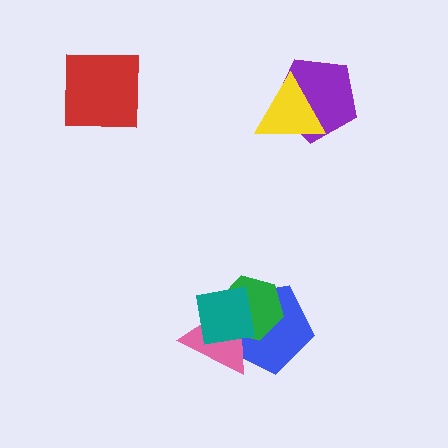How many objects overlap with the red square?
0 objects overlap with the red square.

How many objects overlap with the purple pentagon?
1 object overlaps with the purple pentagon.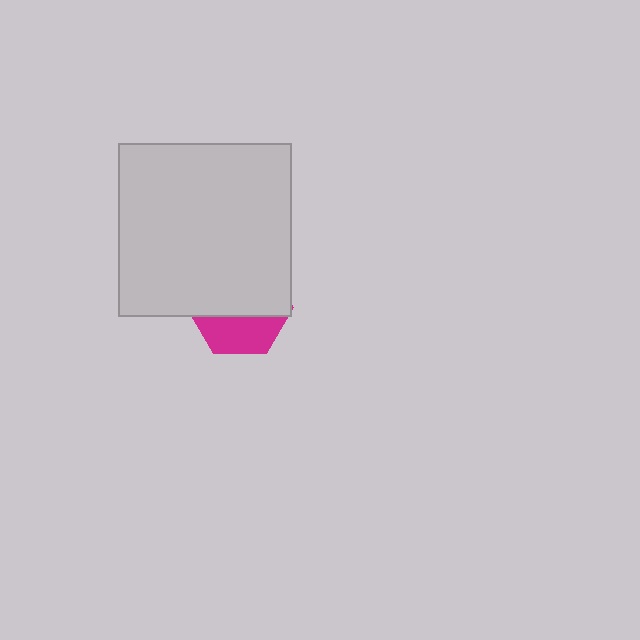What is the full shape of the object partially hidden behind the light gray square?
The partially hidden object is a magenta hexagon.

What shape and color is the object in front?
The object in front is a light gray square.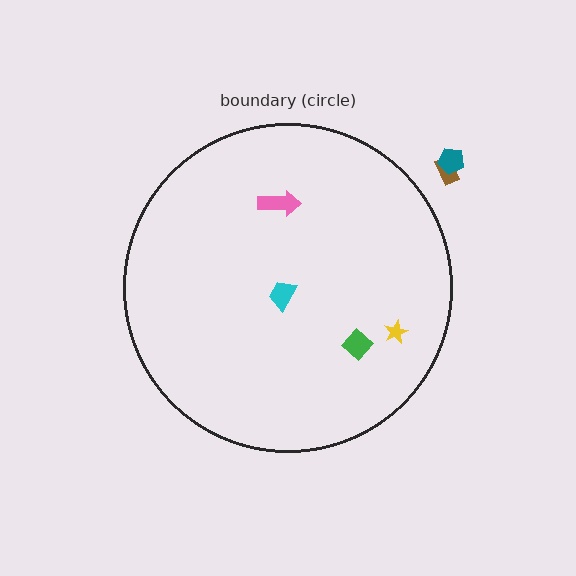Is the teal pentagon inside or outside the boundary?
Outside.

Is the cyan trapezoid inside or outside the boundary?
Inside.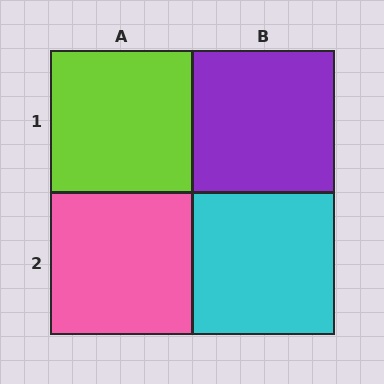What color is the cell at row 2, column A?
Pink.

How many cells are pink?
1 cell is pink.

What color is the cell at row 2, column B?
Cyan.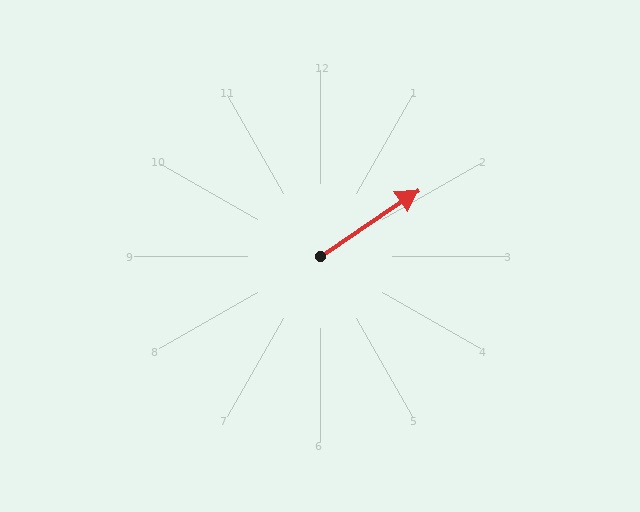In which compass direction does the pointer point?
Northeast.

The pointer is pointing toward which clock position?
Roughly 2 o'clock.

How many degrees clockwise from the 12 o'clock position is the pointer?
Approximately 56 degrees.